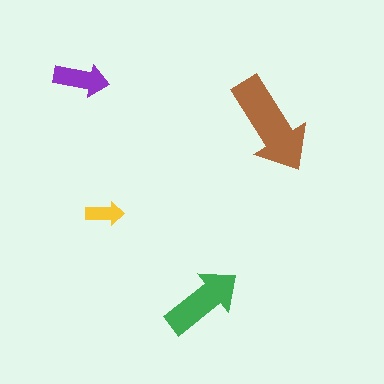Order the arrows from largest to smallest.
the brown one, the green one, the purple one, the yellow one.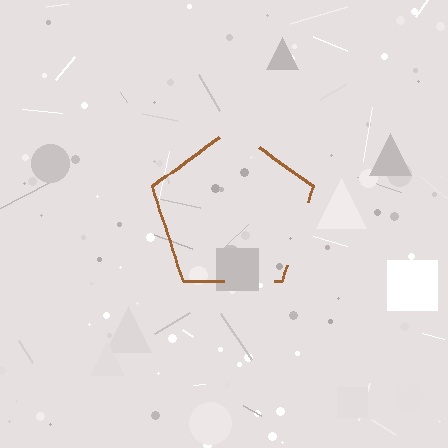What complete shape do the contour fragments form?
The contour fragments form a pentagon.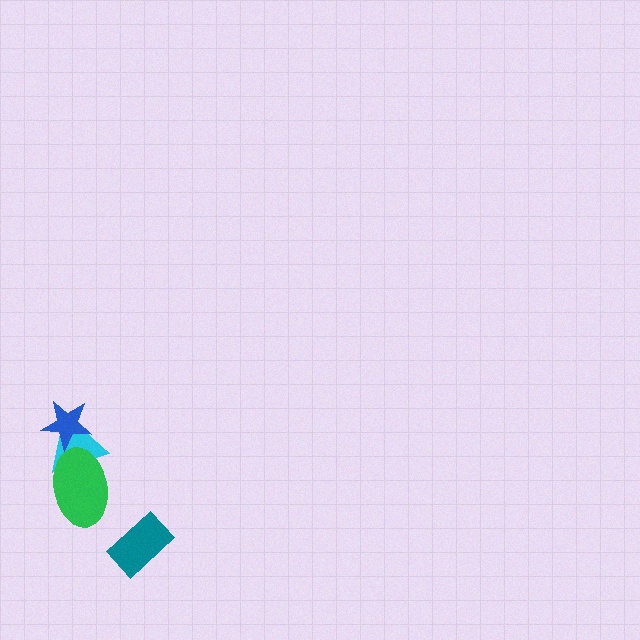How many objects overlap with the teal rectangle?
0 objects overlap with the teal rectangle.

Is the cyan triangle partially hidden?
Yes, it is partially covered by another shape.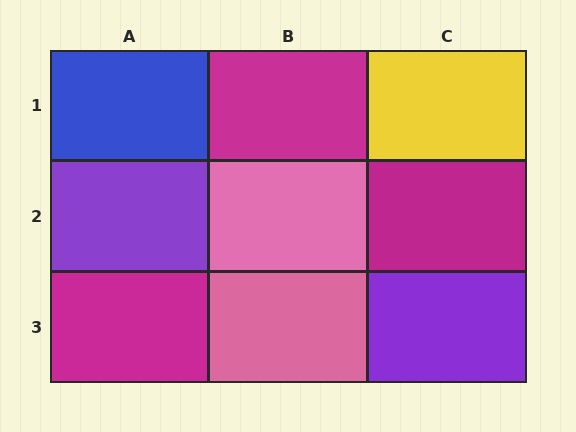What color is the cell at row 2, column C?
Magenta.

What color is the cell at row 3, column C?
Purple.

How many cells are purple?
2 cells are purple.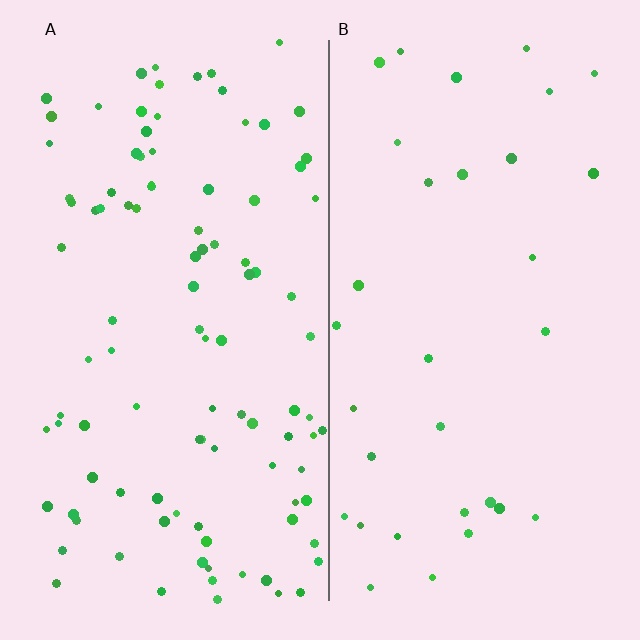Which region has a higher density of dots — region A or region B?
A (the left).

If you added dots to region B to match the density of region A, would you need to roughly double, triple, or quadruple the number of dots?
Approximately triple.